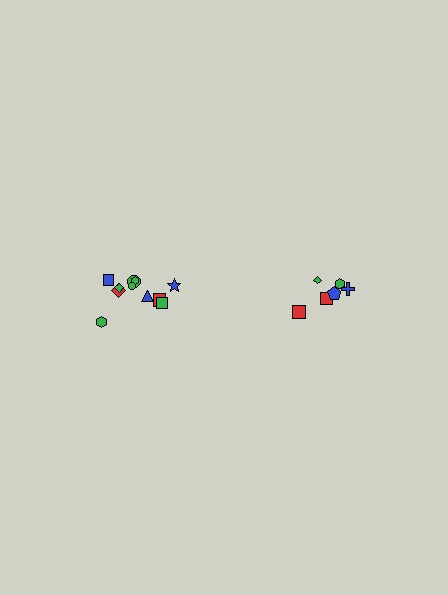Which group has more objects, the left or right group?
The left group.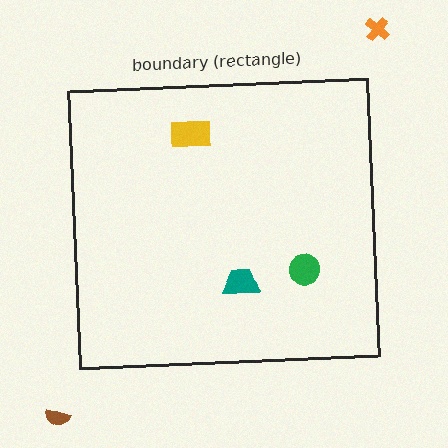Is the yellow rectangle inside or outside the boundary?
Inside.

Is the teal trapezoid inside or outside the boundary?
Inside.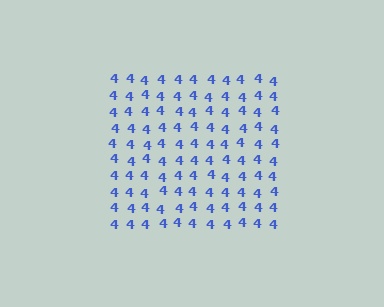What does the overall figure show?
The overall figure shows a square.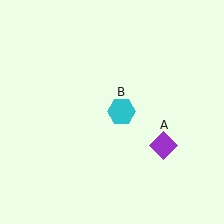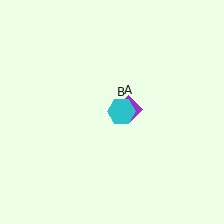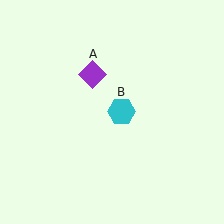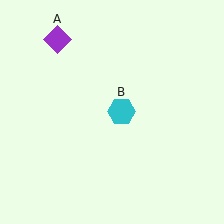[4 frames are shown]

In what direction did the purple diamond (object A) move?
The purple diamond (object A) moved up and to the left.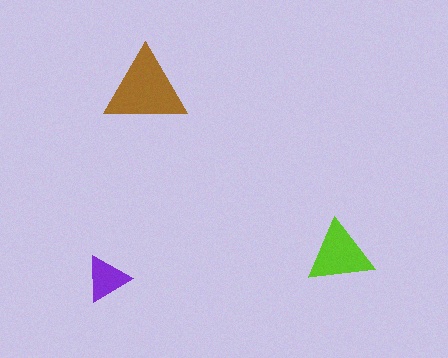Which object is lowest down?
The purple triangle is bottommost.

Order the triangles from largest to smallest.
the brown one, the lime one, the purple one.